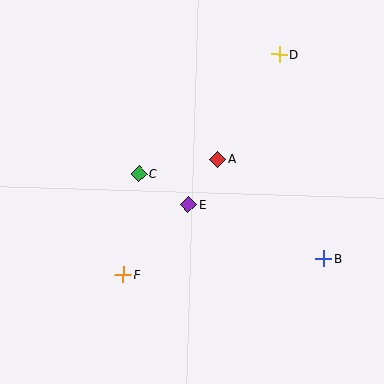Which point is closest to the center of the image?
Point E at (189, 205) is closest to the center.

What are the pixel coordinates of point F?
Point F is at (123, 275).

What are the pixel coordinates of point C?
Point C is at (139, 174).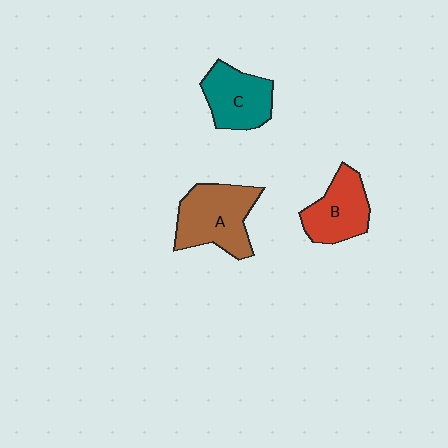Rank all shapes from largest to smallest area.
From largest to smallest: A (brown), C (teal), B (red).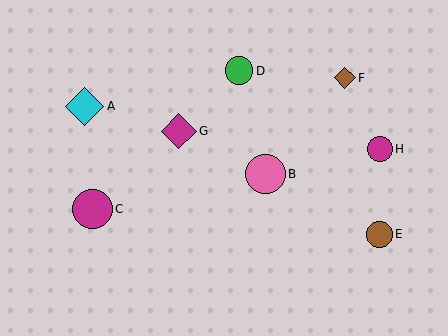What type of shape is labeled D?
Shape D is a green circle.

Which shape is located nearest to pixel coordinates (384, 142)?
The magenta circle (labeled H) at (380, 149) is nearest to that location.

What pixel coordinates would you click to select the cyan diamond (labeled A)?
Click at (84, 106) to select the cyan diamond A.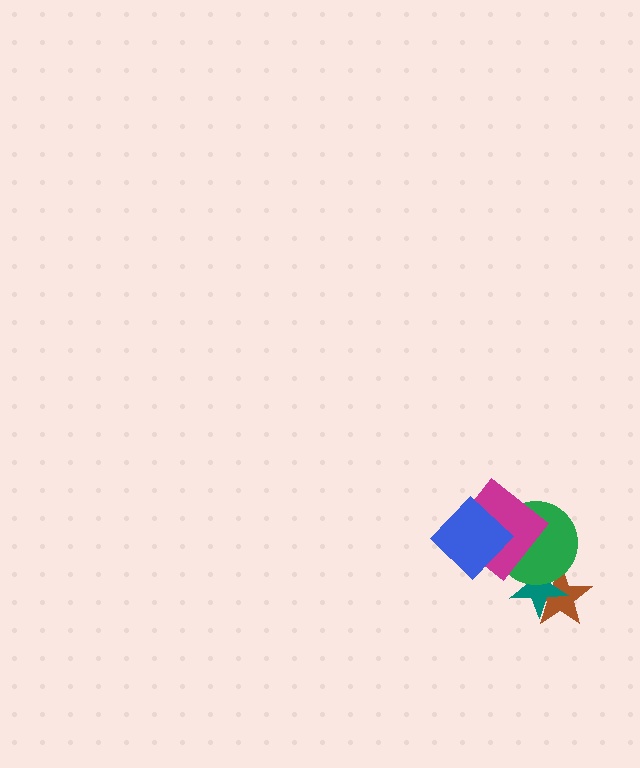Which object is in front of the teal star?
The green circle is in front of the teal star.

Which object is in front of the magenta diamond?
The blue diamond is in front of the magenta diamond.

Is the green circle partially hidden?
Yes, it is partially covered by another shape.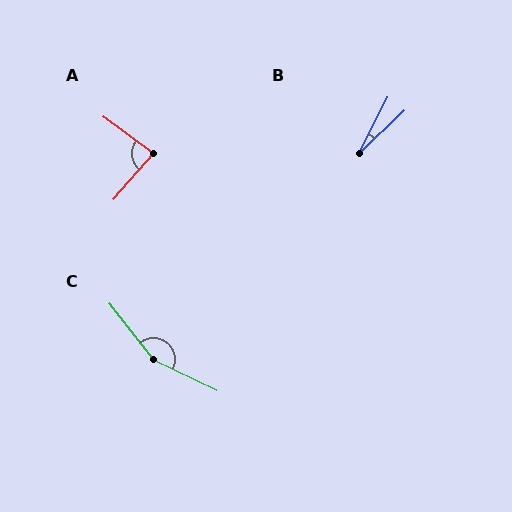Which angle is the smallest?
B, at approximately 20 degrees.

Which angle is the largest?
C, at approximately 154 degrees.